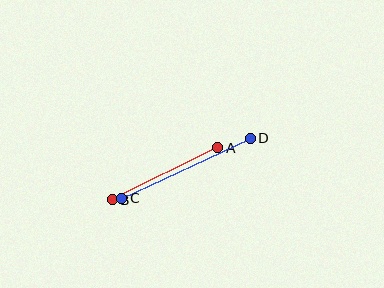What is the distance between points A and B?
The distance is approximately 118 pixels.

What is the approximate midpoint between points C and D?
The midpoint is at approximately (186, 168) pixels.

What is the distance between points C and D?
The distance is approximately 142 pixels.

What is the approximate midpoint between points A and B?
The midpoint is at approximately (165, 174) pixels.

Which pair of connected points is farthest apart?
Points C and D are farthest apart.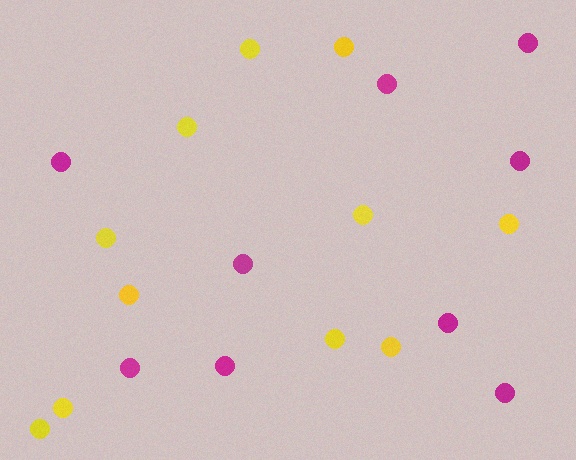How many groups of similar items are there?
There are 2 groups: one group of yellow circles (11) and one group of magenta circles (9).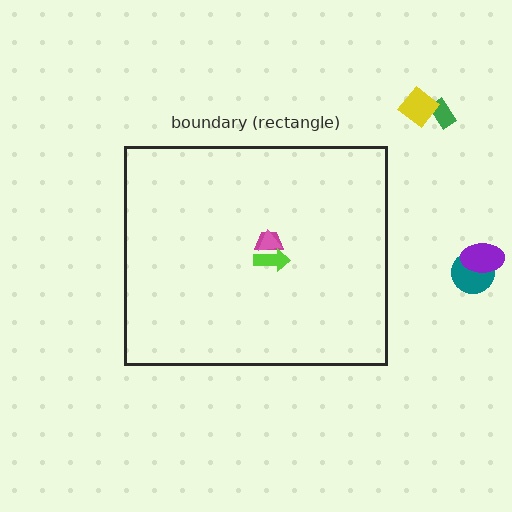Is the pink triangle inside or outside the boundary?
Inside.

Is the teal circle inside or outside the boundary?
Outside.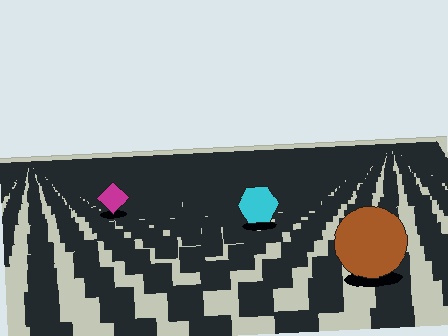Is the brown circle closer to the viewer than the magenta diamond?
Yes. The brown circle is closer — you can tell from the texture gradient: the ground texture is coarser near it.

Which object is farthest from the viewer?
The magenta diamond is farthest from the viewer. It appears smaller and the ground texture around it is denser.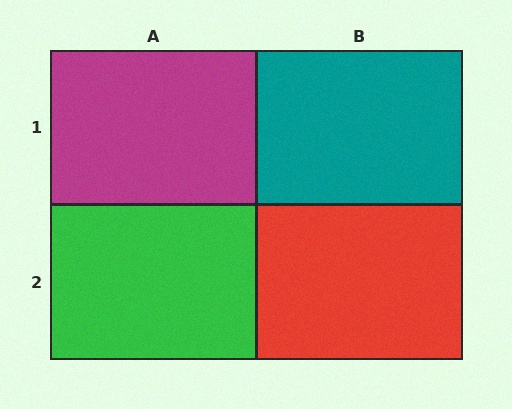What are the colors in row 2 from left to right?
Green, red.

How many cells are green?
1 cell is green.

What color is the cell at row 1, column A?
Magenta.